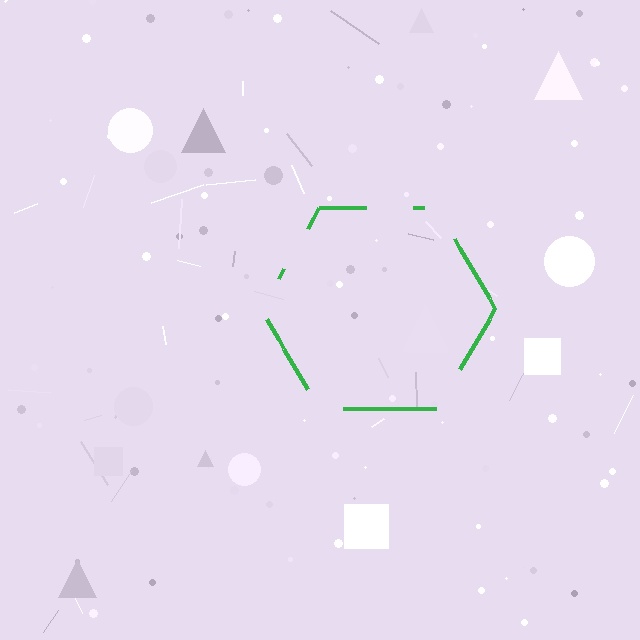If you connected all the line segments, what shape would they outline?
They would outline a hexagon.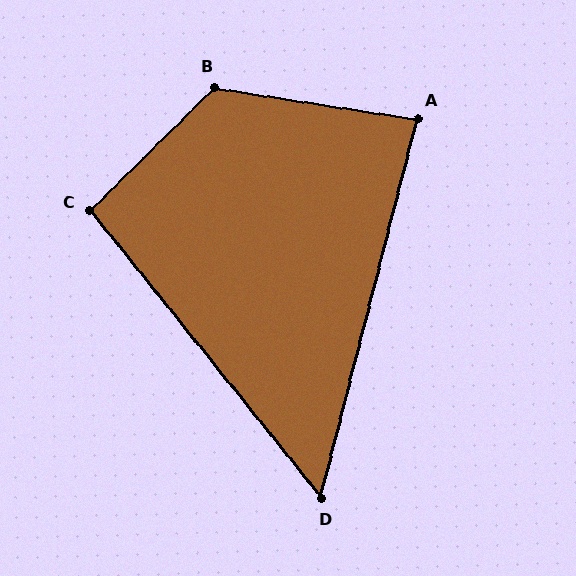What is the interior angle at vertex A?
Approximately 84 degrees (acute).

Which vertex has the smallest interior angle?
D, at approximately 53 degrees.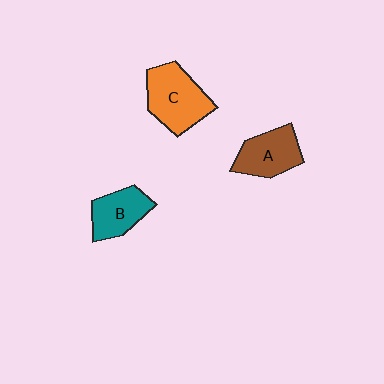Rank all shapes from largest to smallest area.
From largest to smallest: C (orange), A (brown), B (teal).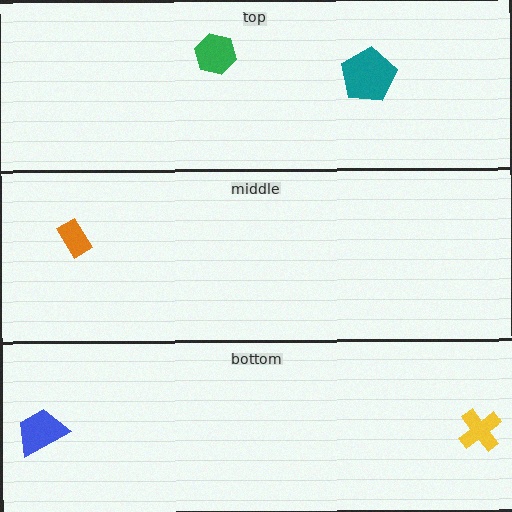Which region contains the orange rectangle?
The middle region.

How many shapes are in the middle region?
1.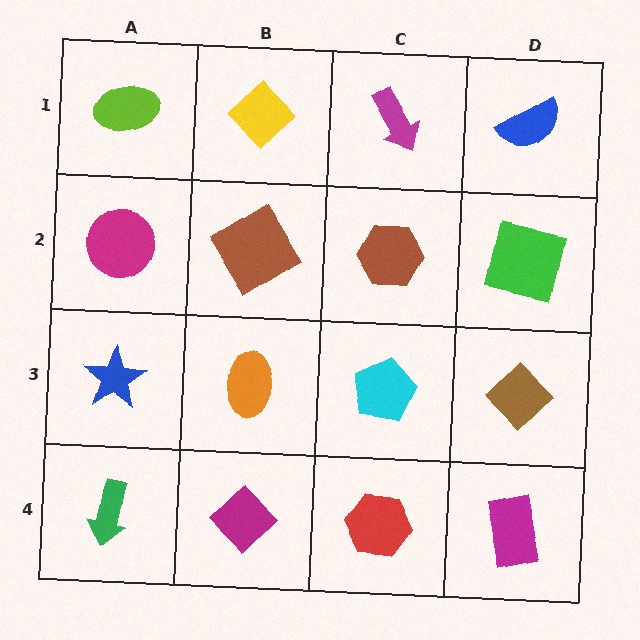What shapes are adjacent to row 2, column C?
A magenta arrow (row 1, column C), a cyan pentagon (row 3, column C), a brown diamond (row 2, column B), a green square (row 2, column D).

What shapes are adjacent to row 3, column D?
A green square (row 2, column D), a magenta rectangle (row 4, column D), a cyan pentagon (row 3, column C).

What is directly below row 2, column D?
A brown diamond.